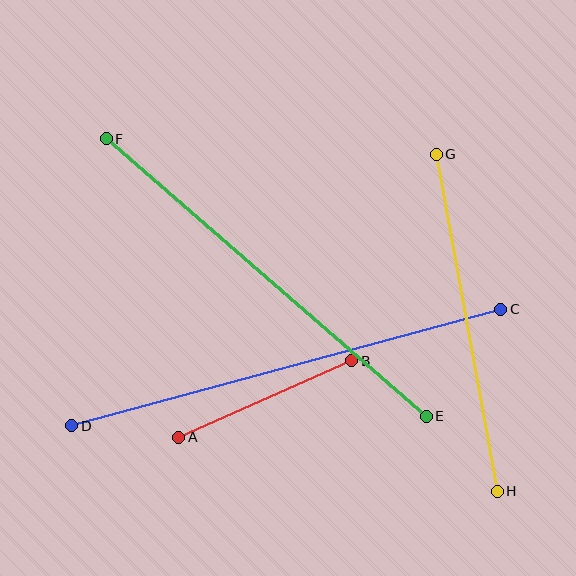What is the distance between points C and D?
The distance is approximately 444 pixels.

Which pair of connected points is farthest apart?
Points C and D are farthest apart.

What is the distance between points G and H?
The distance is approximately 343 pixels.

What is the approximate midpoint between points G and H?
The midpoint is at approximately (467, 323) pixels.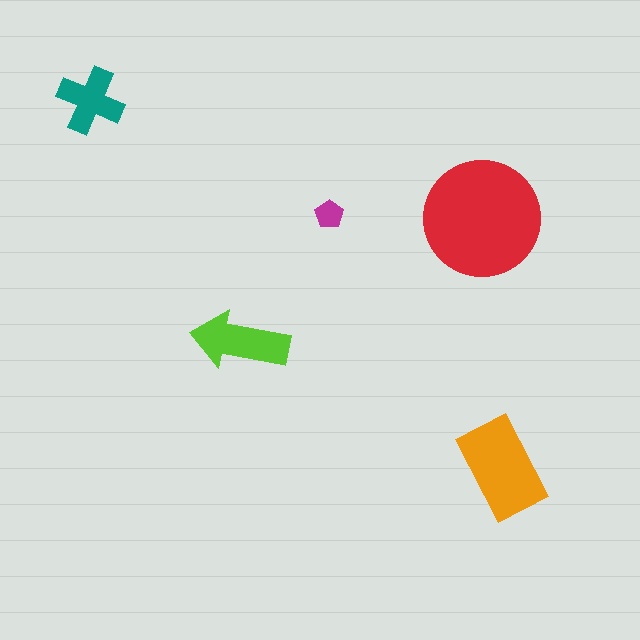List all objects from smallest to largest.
The magenta pentagon, the teal cross, the lime arrow, the orange rectangle, the red circle.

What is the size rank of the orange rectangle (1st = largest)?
2nd.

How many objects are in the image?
There are 5 objects in the image.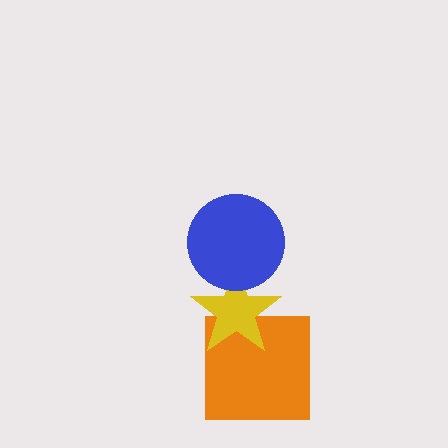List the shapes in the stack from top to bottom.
From top to bottom: the blue circle, the yellow star, the orange square.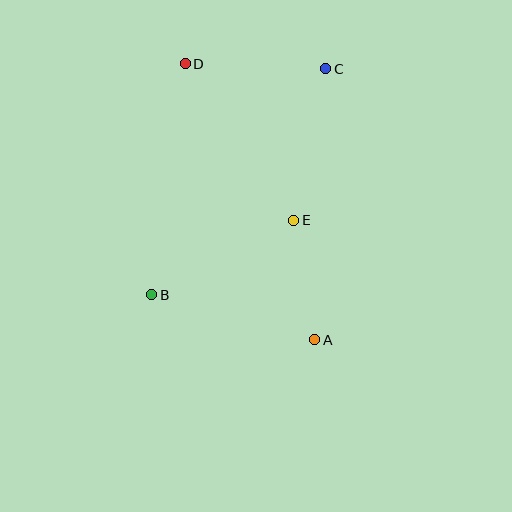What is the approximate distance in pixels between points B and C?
The distance between B and C is approximately 285 pixels.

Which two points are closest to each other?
Points A and E are closest to each other.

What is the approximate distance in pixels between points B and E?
The distance between B and E is approximately 161 pixels.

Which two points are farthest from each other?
Points A and D are farthest from each other.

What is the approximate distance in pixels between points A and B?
The distance between A and B is approximately 169 pixels.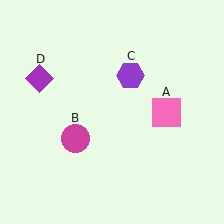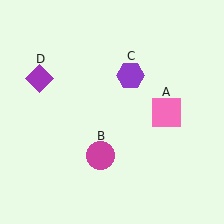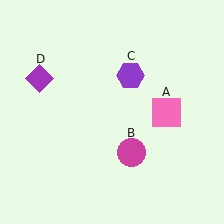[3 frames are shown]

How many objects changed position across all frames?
1 object changed position: magenta circle (object B).